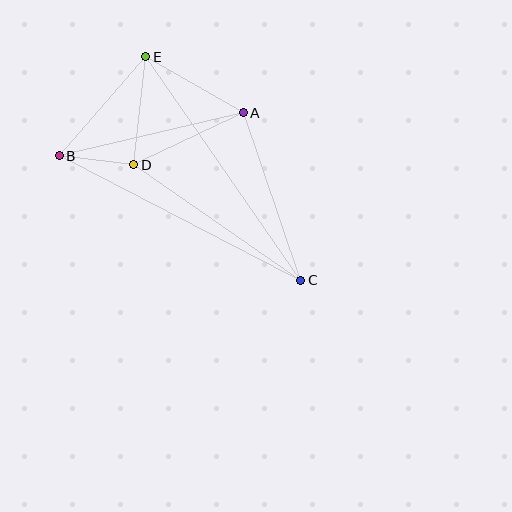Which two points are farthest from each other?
Points C and E are farthest from each other.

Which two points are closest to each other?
Points B and D are closest to each other.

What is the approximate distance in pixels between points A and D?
The distance between A and D is approximately 121 pixels.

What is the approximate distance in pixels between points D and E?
The distance between D and E is approximately 109 pixels.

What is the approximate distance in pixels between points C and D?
The distance between C and D is approximately 203 pixels.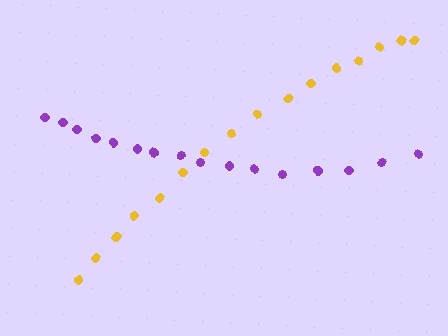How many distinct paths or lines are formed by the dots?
There are 2 distinct paths.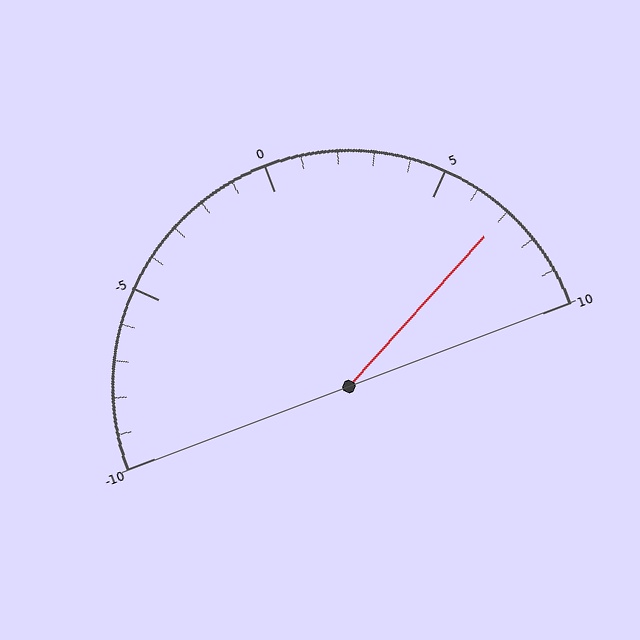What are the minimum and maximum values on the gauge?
The gauge ranges from -10 to 10.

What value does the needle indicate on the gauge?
The needle indicates approximately 7.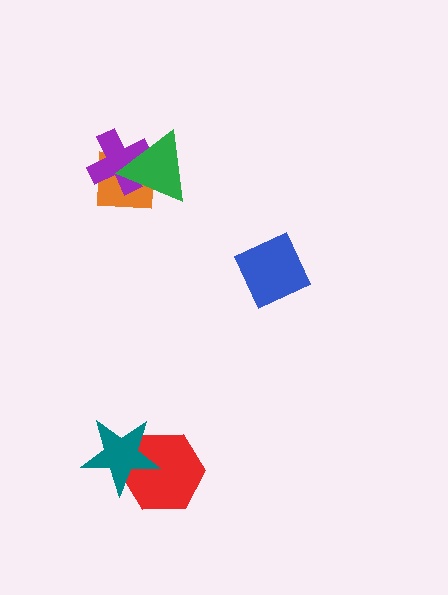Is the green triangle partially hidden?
No, no other shape covers it.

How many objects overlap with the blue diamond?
0 objects overlap with the blue diamond.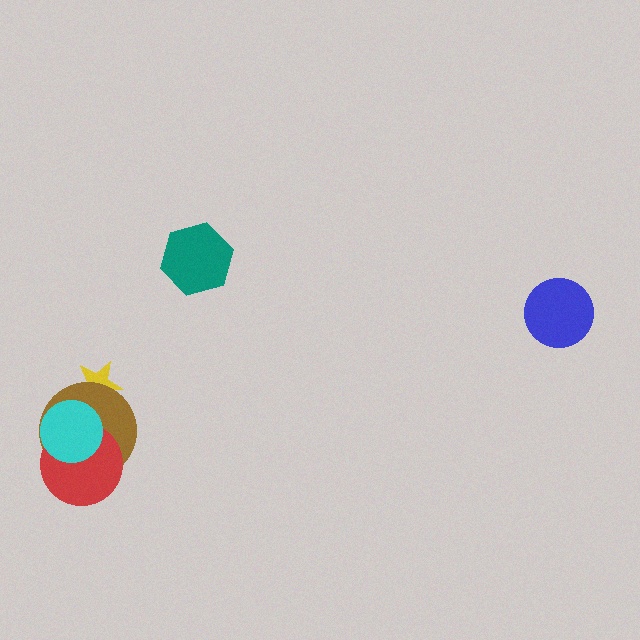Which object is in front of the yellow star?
The brown circle is in front of the yellow star.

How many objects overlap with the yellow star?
1 object overlaps with the yellow star.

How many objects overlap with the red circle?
2 objects overlap with the red circle.